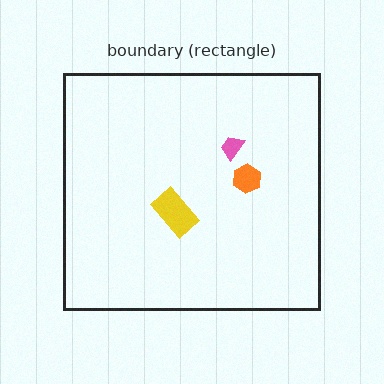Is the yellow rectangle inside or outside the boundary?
Inside.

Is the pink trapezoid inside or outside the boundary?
Inside.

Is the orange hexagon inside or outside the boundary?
Inside.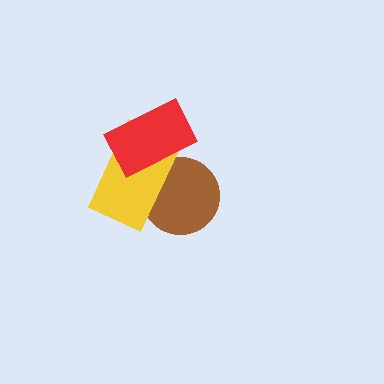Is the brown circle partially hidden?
Yes, it is partially covered by another shape.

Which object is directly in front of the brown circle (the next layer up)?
The yellow rectangle is directly in front of the brown circle.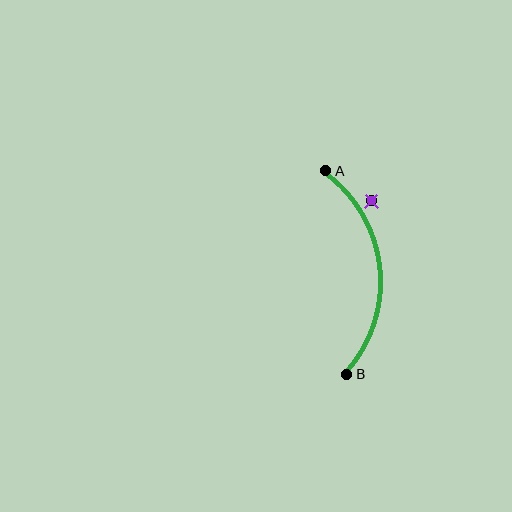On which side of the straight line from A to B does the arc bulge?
The arc bulges to the right of the straight line connecting A and B.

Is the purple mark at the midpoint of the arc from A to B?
No — the purple mark does not lie on the arc at all. It sits slightly outside the curve.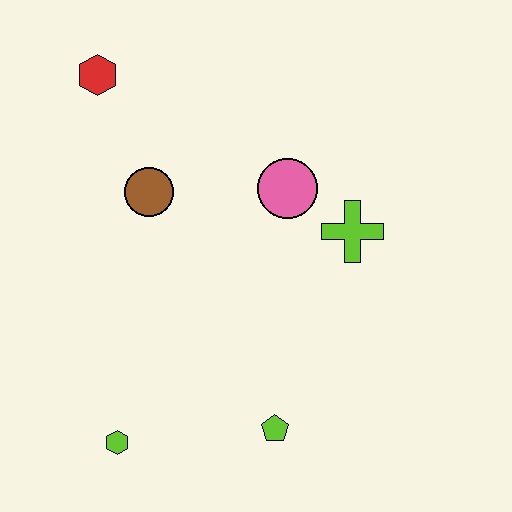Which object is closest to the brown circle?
The red hexagon is closest to the brown circle.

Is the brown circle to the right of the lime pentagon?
No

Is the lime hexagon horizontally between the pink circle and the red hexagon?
Yes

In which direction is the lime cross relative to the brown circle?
The lime cross is to the right of the brown circle.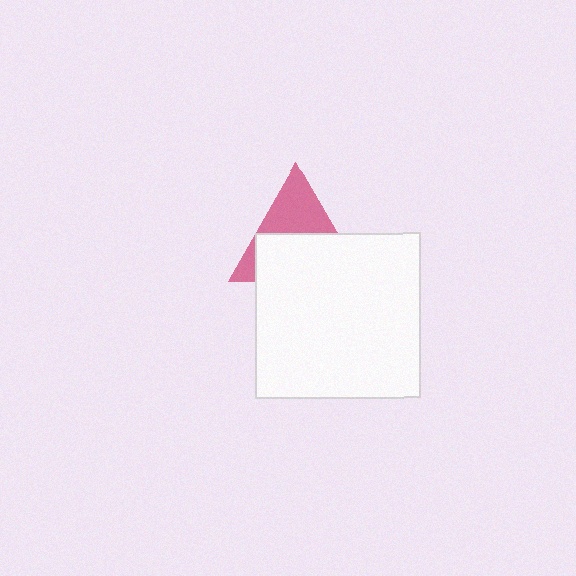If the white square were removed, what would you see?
You would see the complete pink triangle.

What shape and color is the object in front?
The object in front is a white square.